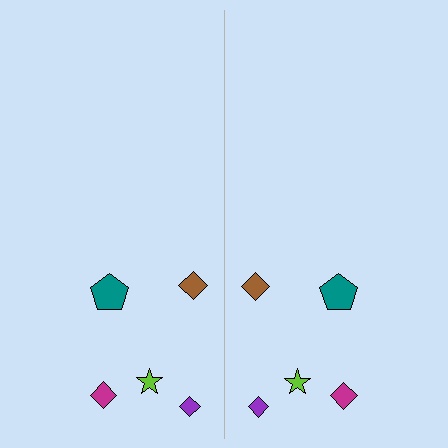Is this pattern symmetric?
Yes, this pattern has bilateral (reflection) symmetry.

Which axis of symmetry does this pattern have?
The pattern has a vertical axis of symmetry running through the center of the image.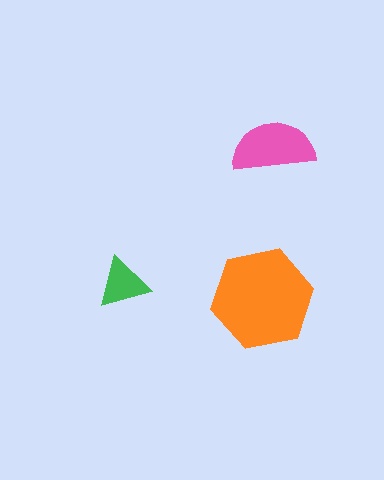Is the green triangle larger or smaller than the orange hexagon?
Smaller.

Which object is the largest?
The orange hexagon.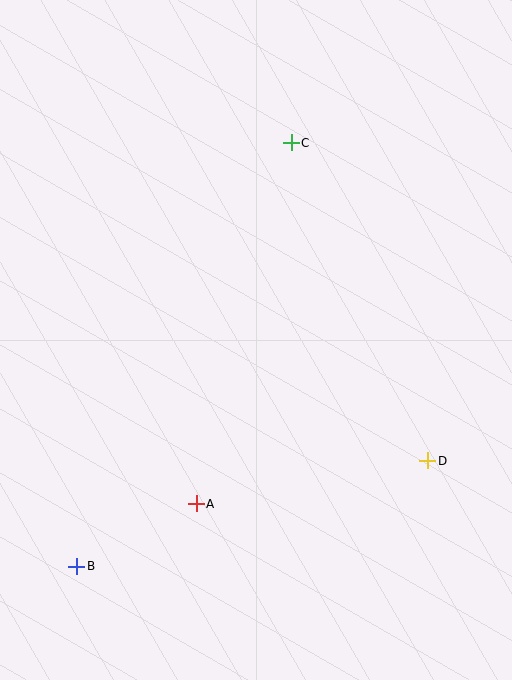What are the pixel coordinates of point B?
Point B is at (77, 566).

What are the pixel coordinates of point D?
Point D is at (428, 461).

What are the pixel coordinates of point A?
Point A is at (196, 504).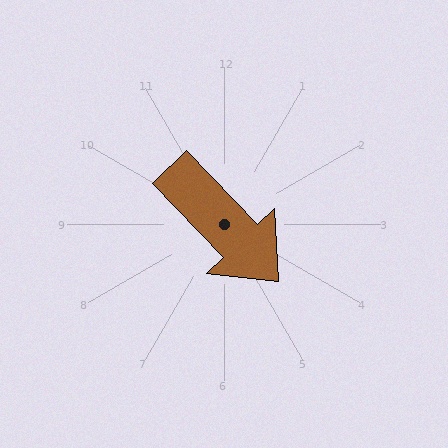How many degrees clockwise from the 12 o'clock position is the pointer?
Approximately 136 degrees.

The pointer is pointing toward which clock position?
Roughly 5 o'clock.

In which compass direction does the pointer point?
Southeast.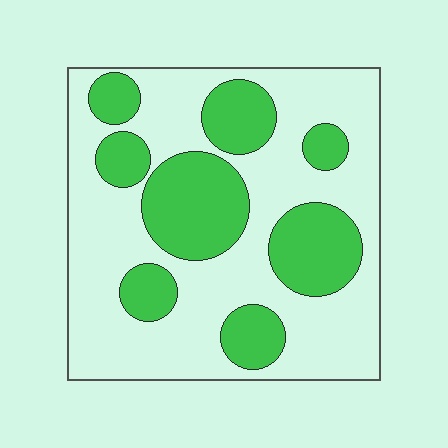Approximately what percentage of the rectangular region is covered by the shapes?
Approximately 35%.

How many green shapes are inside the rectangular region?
8.